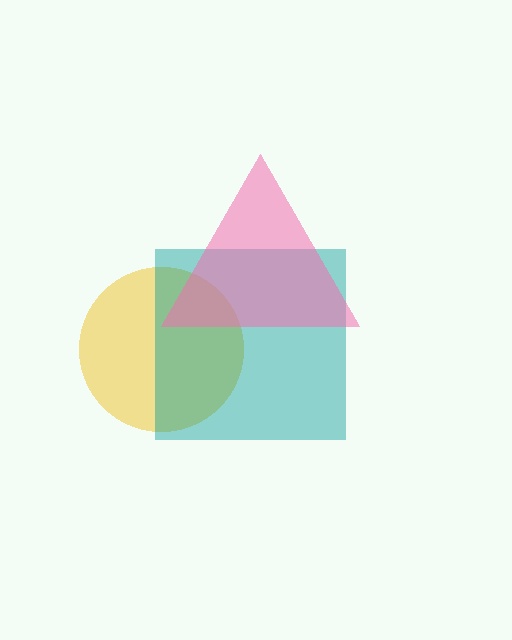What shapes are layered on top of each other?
The layered shapes are: a yellow circle, a teal square, a pink triangle.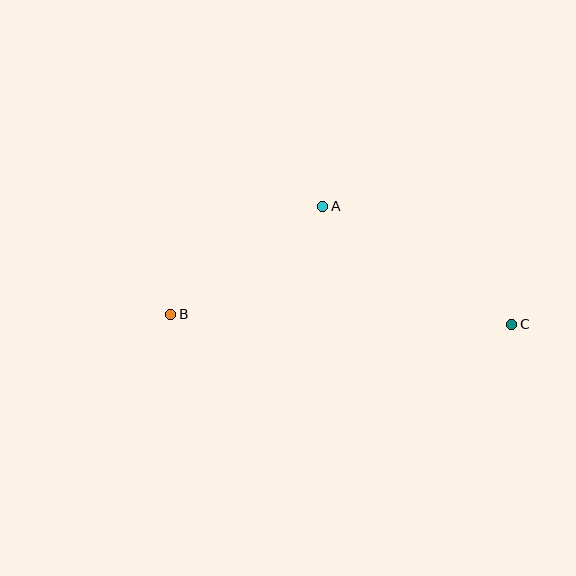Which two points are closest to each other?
Points A and B are closest to each other.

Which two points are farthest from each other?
Points B and C are farthest from each other.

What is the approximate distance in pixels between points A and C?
The distance between A and C is approximately 223 pixels.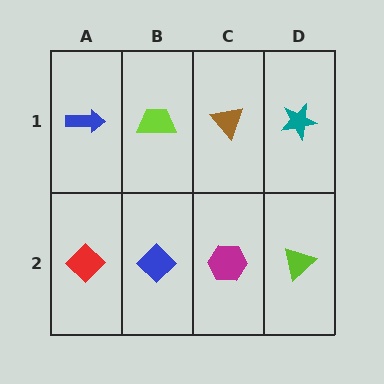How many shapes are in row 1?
4 shapes.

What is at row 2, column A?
A red diamond.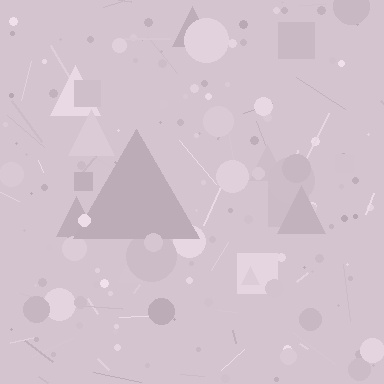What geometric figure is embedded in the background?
A triangle is embedded in the background.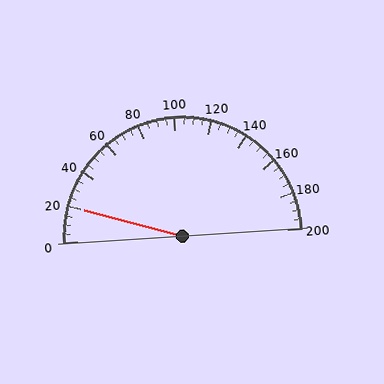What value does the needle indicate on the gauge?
The needle indicates approximately 20.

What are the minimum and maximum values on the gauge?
The gauge ranges from 0 to 200.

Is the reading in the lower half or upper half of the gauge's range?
The reading is in the lower half of the range (0 to 200).